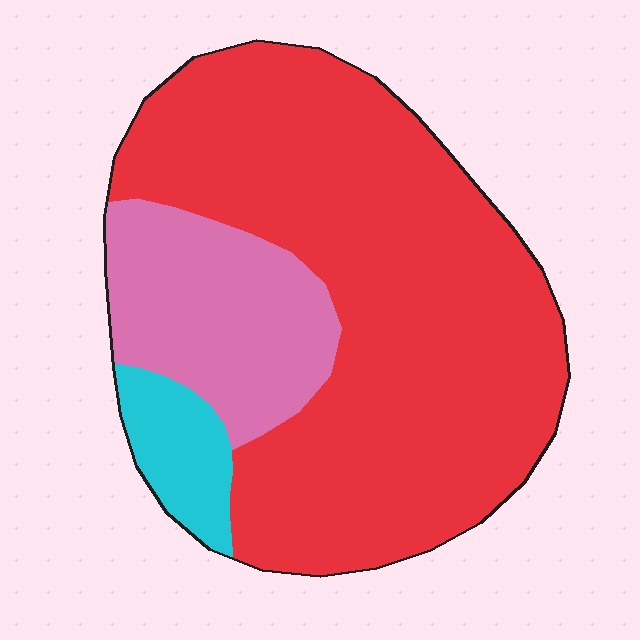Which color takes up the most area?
Red, at roughly 70%.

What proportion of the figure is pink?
Pink takes up about one fifth (1/5) of the figure.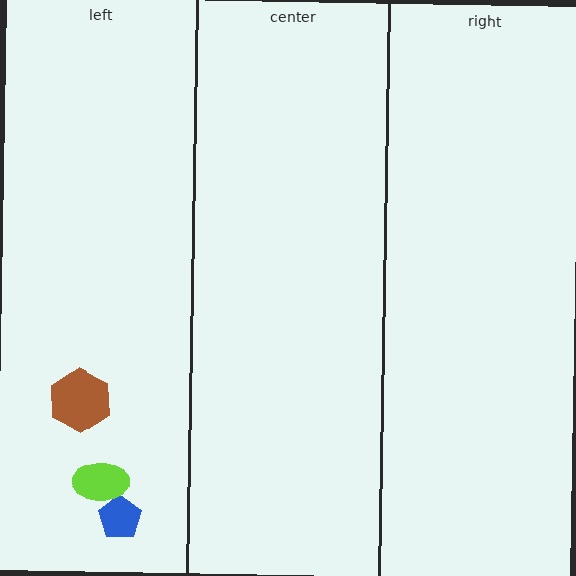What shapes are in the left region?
The brown hexagon, the blue pentagon, the lime ellipse.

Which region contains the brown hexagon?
The left region.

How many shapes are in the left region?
3.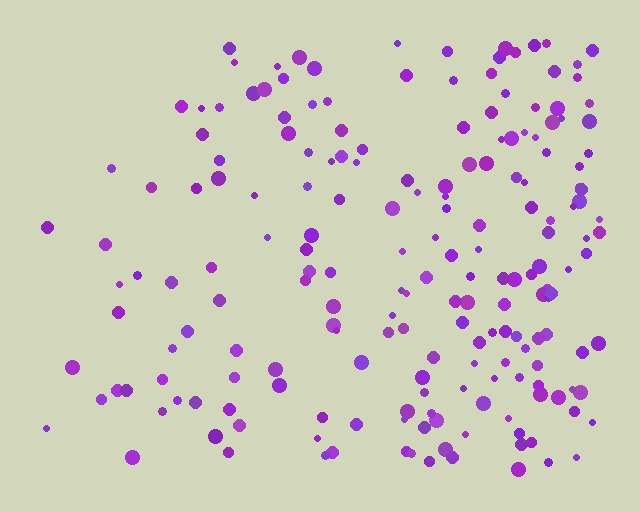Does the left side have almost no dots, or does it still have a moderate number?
Still a moderate number, just noticeably fewer than the right.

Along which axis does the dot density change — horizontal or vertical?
Horizontal.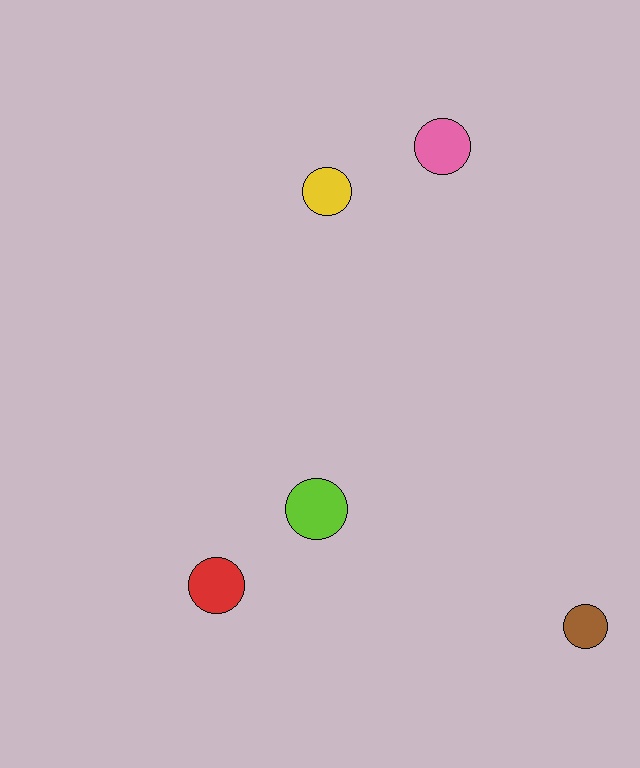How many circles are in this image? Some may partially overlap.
There are 5 circles.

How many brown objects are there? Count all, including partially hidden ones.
There is 1 brown object.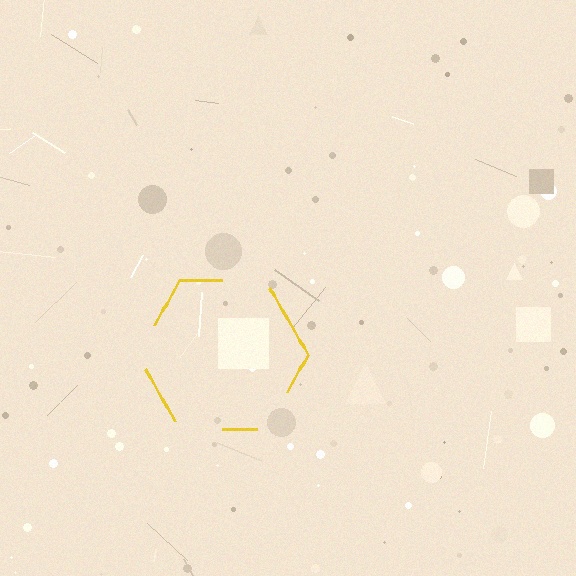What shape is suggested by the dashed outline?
The dashed outline suggests a hexagon.